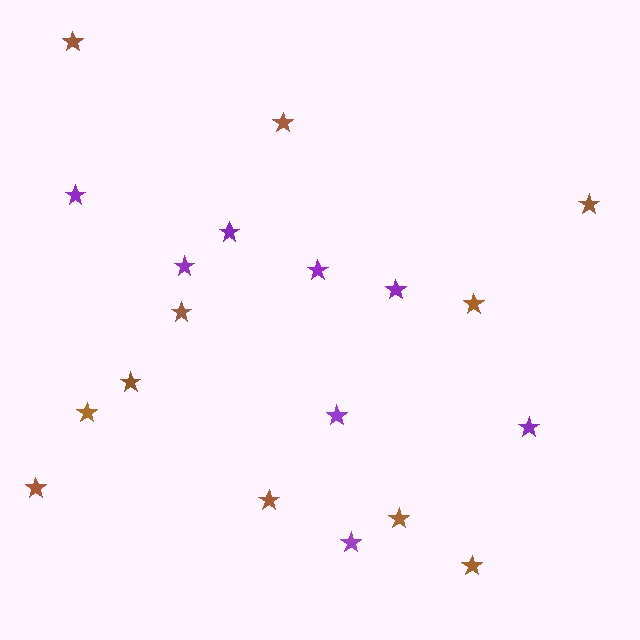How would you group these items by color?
There are 2 groups: one group of purple stars (8) and one group of brown stars (11).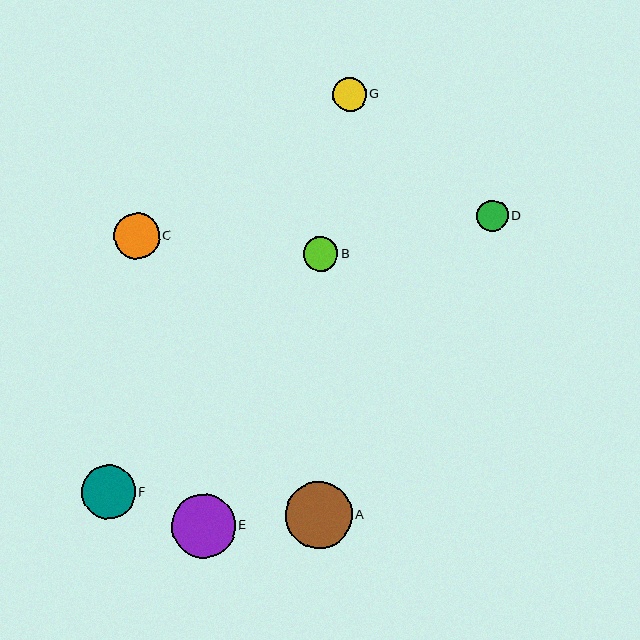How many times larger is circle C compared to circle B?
Circle C is approximately 1.3 times the size of circle B.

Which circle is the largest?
Circle A is the largest with a size of approximately 67 pixels.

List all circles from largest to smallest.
From largest to smallest: A, E, F, C, G, B, D.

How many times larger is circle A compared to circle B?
Circle A is approximately 2.0 times the size of circle B.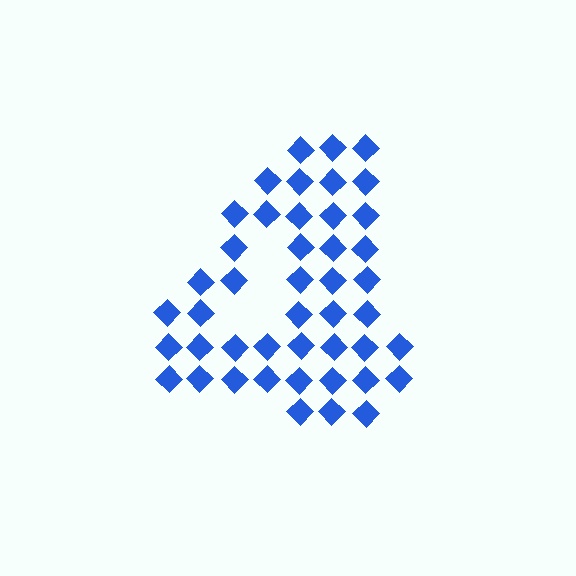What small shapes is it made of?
It is made of small diamonds.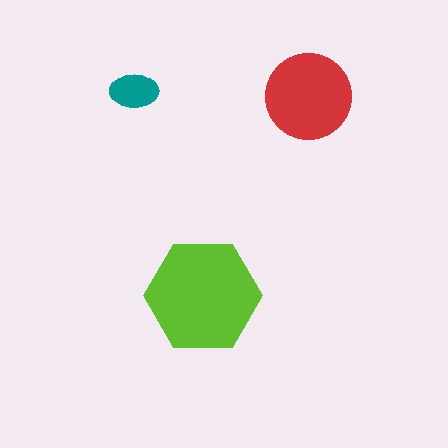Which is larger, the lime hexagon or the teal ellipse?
The lime hexagon.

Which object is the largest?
The lime hexagon.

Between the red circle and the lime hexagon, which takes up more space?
The lime hexagon.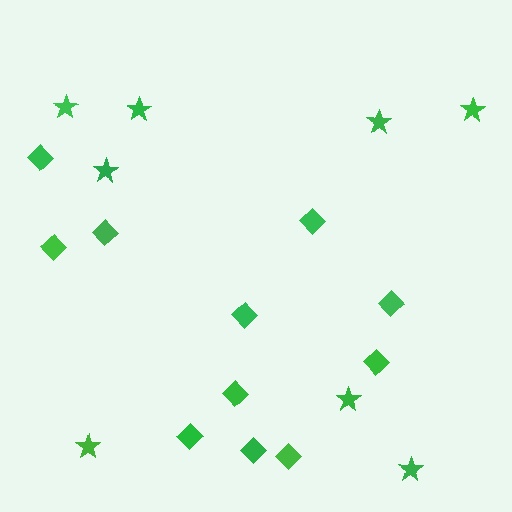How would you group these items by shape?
There are 2 groups: one group of stars (8) and one group of diamonds (11).